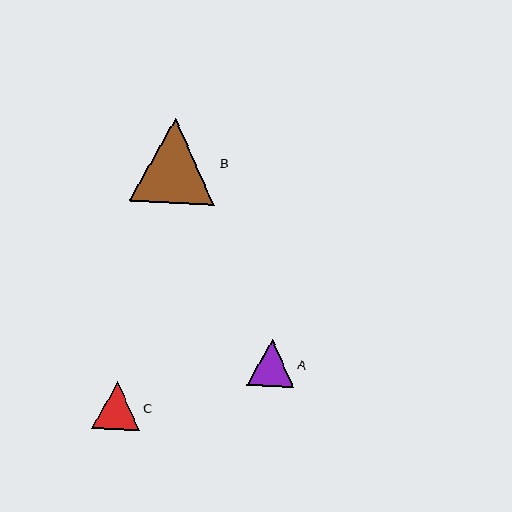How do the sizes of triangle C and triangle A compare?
Triangle C and triangle A are approximately the same size.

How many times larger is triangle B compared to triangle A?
Triangle B is approximately 1.8 times the size of triangle A.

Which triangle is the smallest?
Triangle A is the smallest with a size of approximately 47 pixels.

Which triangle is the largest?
Triangle B is the largest with a size of approximately 85 pixels.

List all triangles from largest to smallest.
From largest to smallest: B, C, A.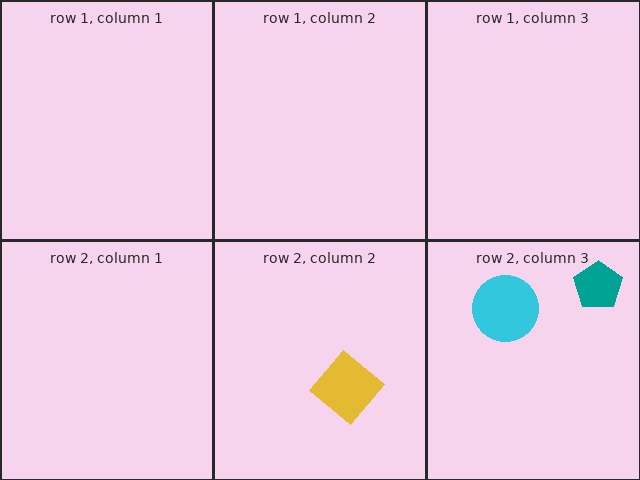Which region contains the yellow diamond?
The row 2, column 2 region.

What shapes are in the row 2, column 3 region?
The teal pentagon, the cyan circle.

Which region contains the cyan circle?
The row 2, column 3 region.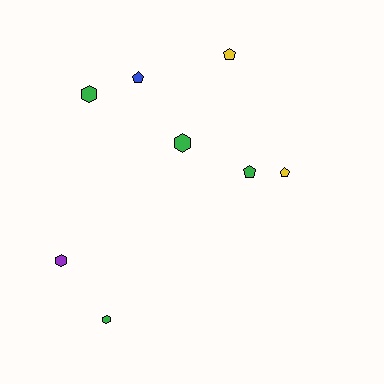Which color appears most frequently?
Green, with 4 objects.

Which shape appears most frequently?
Pentagon, with 4 objects.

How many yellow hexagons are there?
There are no yellow hexagons.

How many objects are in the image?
There are 8 objects.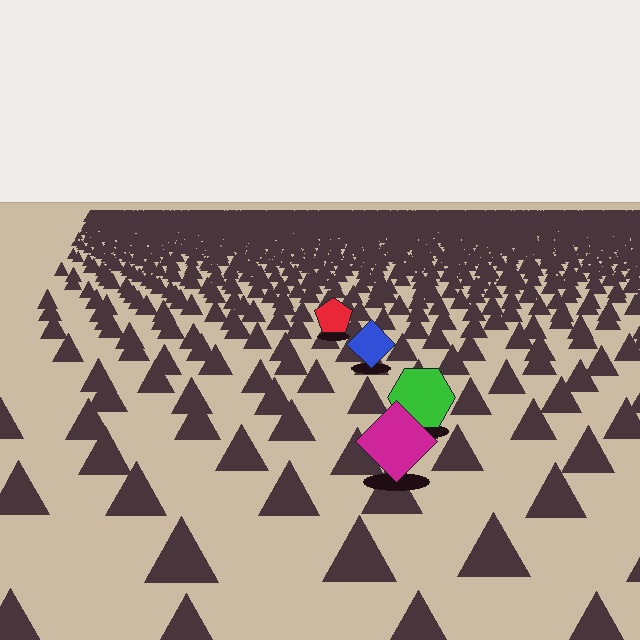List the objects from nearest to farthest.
From nearest to farthest: the magenta diamond, the green hexagon, the blue diamond, the red pentagon.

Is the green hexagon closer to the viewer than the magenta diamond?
No. The magenta diamond is closer — you can tell from the texture gradient: the ground texture is coarser near it.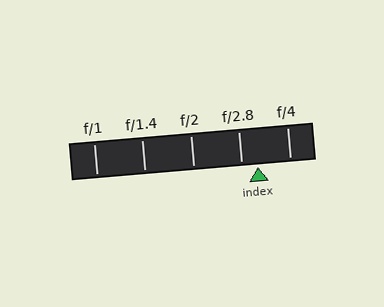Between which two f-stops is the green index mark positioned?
The index mark is between f/2.8 and f/4.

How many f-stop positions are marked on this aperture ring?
There are 5 f-stop positions marked.